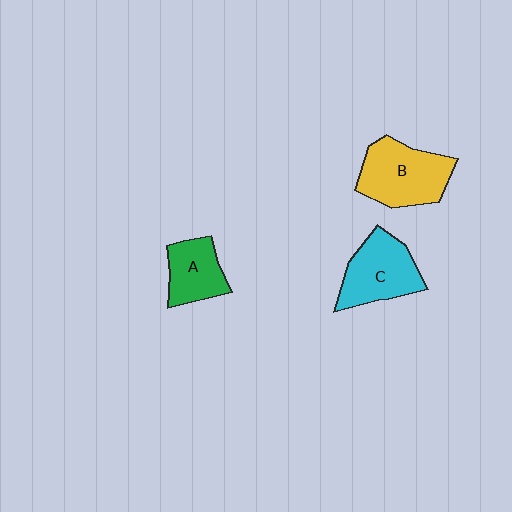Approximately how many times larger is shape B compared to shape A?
Approximately 1.5 times.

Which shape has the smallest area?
Shape A (green).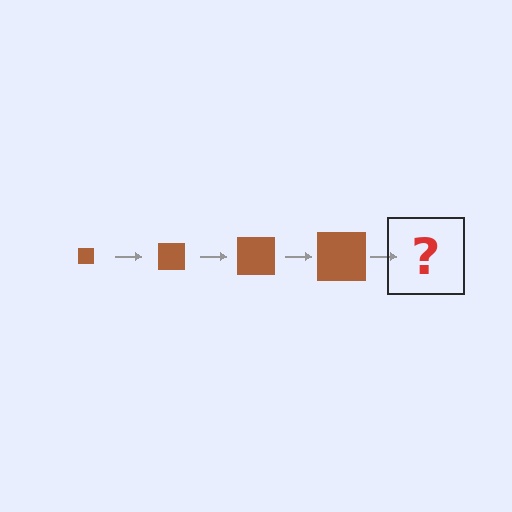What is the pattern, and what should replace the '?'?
The pattern is that the square gets progressively larger each step. The '?' should be a brown square, larger than the previous one.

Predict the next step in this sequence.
The next step is a brown square, larger than the previous one.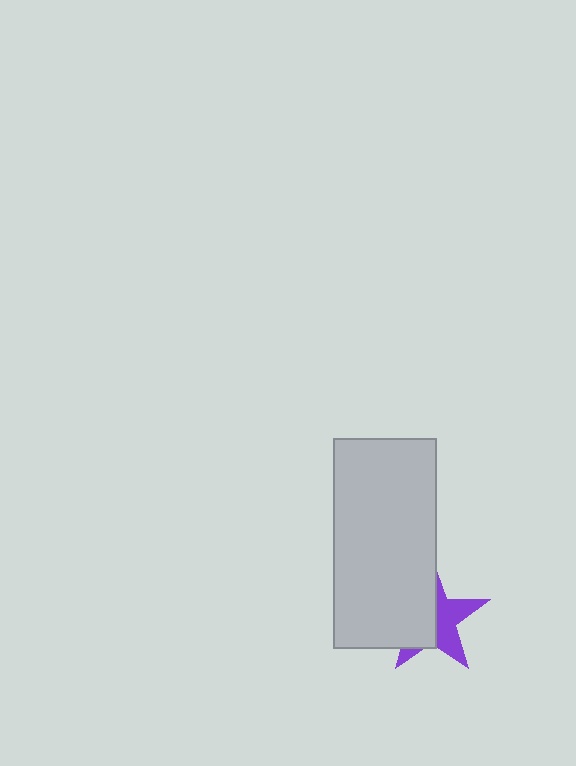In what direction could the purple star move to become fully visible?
The purple star could move right. That would shift it out from behind the light gray rectangle entirely.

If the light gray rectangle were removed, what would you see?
You would see the complete purple star.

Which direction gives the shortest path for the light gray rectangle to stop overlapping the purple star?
Moving left gives the shortest separation.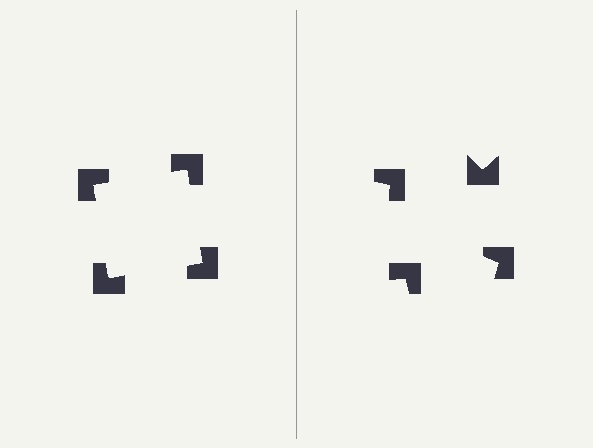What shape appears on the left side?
An illusory square.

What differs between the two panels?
The notched squares are positioned identically on both sides; only the wedge orientations differ. On the left they align to a square; on the right they are misaligned.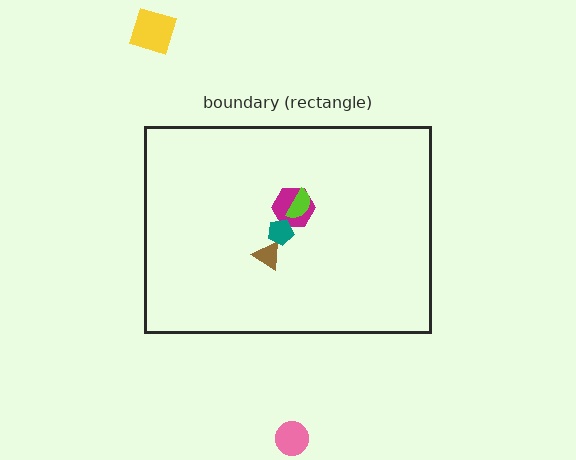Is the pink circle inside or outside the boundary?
Outside.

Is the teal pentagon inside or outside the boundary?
Inside.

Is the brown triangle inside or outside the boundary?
Inside.